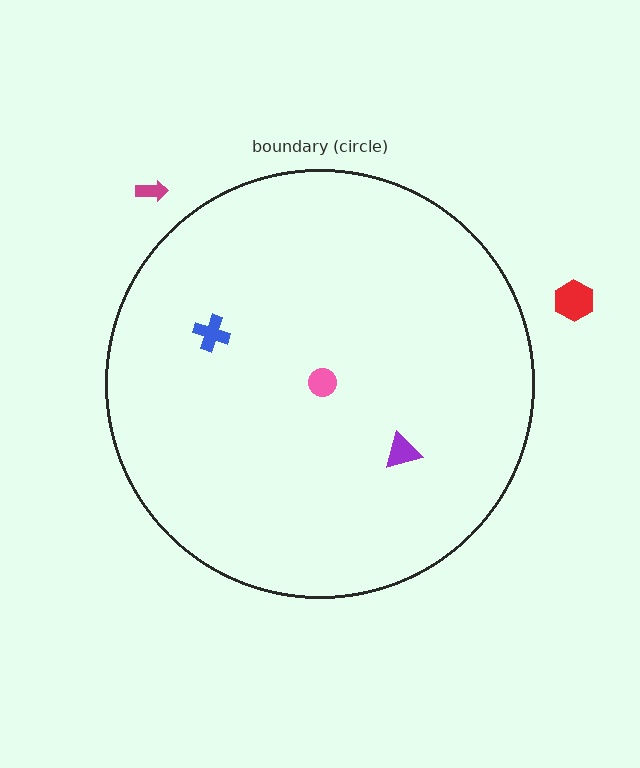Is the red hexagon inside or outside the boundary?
Outside.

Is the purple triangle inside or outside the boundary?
Inside.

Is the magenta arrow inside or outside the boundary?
Outside.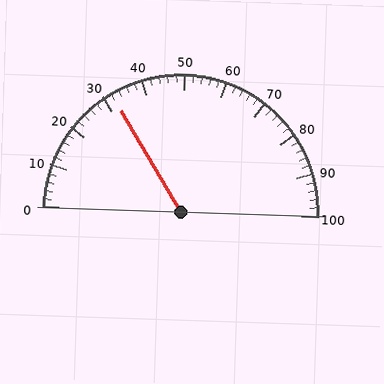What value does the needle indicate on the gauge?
The needle indicates approximately 32.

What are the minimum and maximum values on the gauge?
The gauge ranges from 0 to 100.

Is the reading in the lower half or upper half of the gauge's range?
The reading is in the lower half of the range (0 to 100).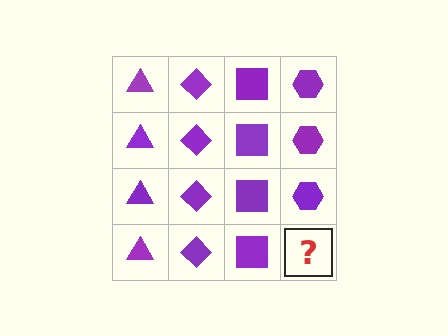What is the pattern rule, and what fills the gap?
The rule is that each column has a consistent shape. The gap should be filled with a purple hexagon.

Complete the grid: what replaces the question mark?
The question mark should be replaced with a purple hexagon.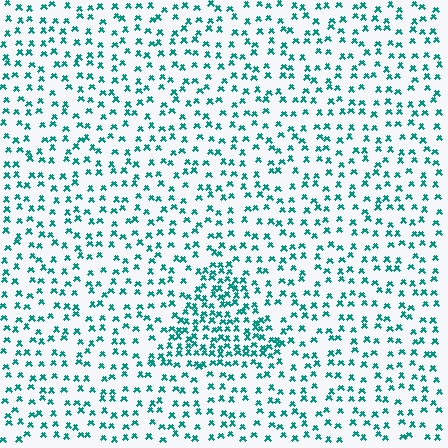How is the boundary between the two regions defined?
The boundary is defined by a change in element density (approximately 2.1x ratio). All elements are the same color, size, and shape.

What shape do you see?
I see a triangle.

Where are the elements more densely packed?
The elements are more densely packed inside the triangle boundary.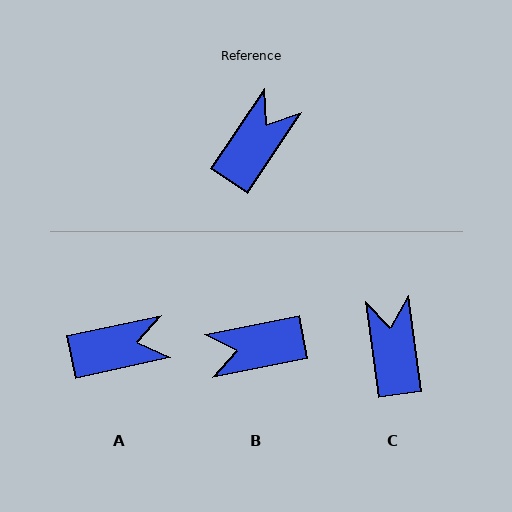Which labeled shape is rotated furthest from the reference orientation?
B, about 135 degrees away.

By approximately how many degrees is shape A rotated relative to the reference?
Approximately 44 degrees clockwise.